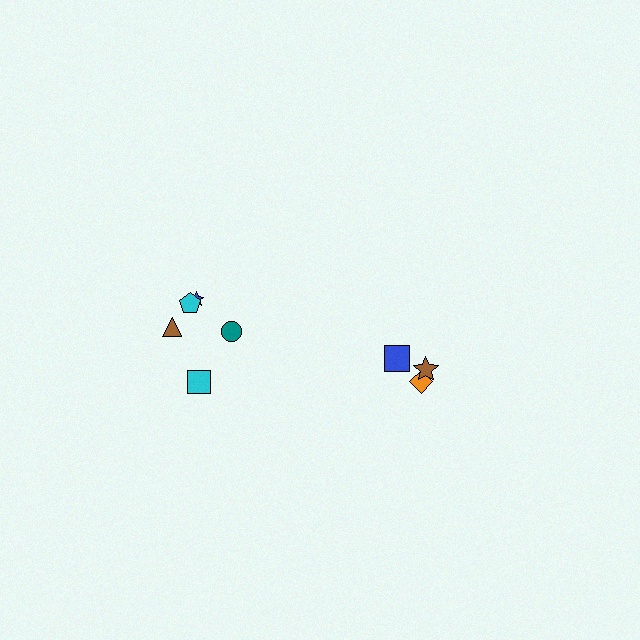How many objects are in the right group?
There are 3 objects.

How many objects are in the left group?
There are 5 objects.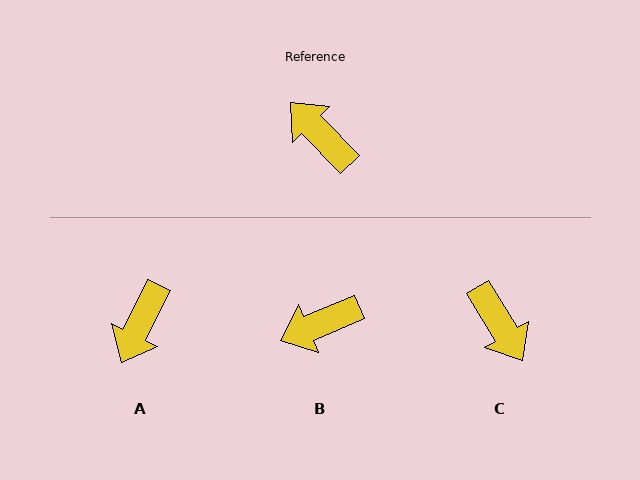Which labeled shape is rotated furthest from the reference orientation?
C, about 167 degrees away.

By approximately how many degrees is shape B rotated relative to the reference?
Approximately 68 degrees counter-clockwise.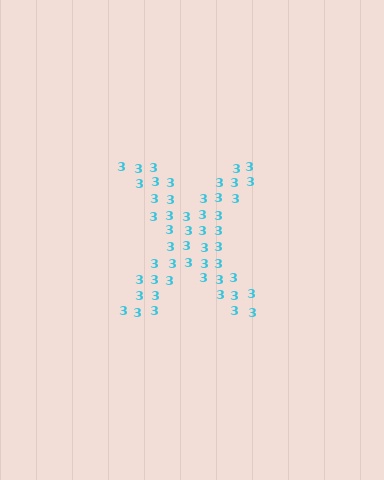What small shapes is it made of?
It is made of small digit 3's.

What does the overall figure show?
The overall figure shows the letter X.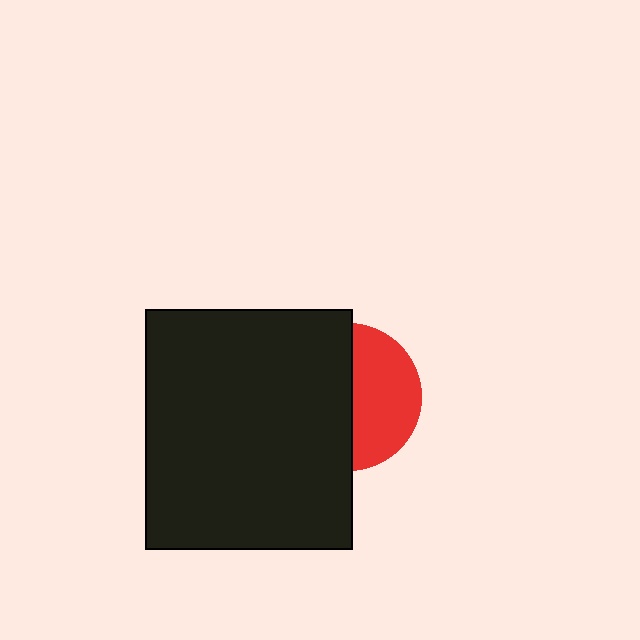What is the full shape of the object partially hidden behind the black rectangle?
The partially hidden object is a red circle.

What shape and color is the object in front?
The object in front is a black rectangle.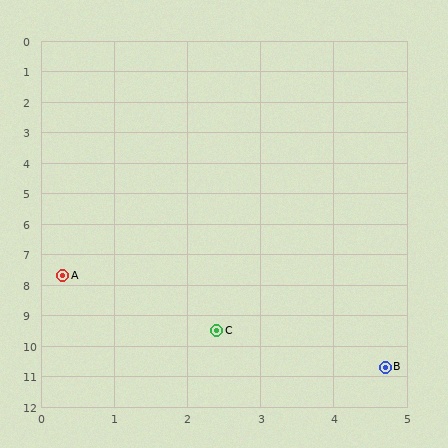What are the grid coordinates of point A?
Point A is at approximately (0.3, 7.7).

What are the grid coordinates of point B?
Point B is at approximately (4.7, 10.7).